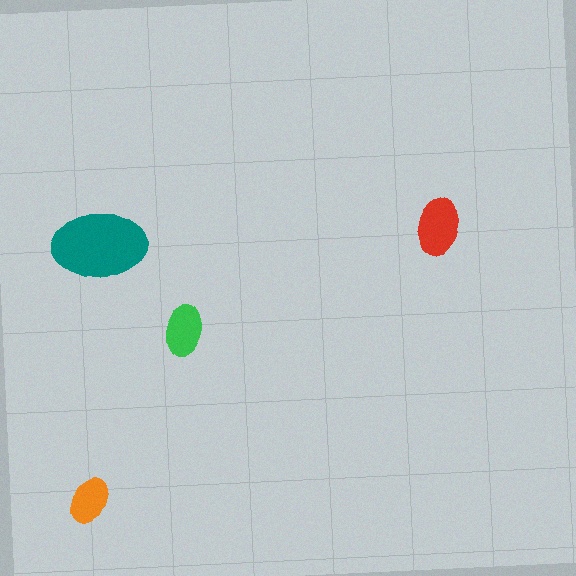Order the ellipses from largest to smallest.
the teal one, the red one, the green one, the orange one.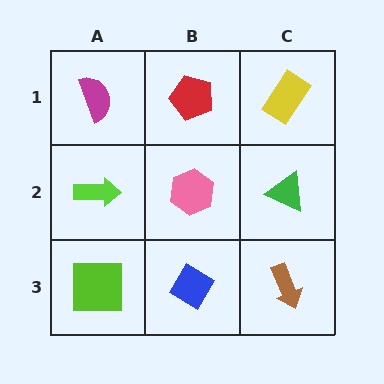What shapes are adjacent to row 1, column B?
A pink hexagon (row 2, column B), a magenta semicircle (row 1, column A), a yellow rectangle (row 1, column C).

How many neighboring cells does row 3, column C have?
2.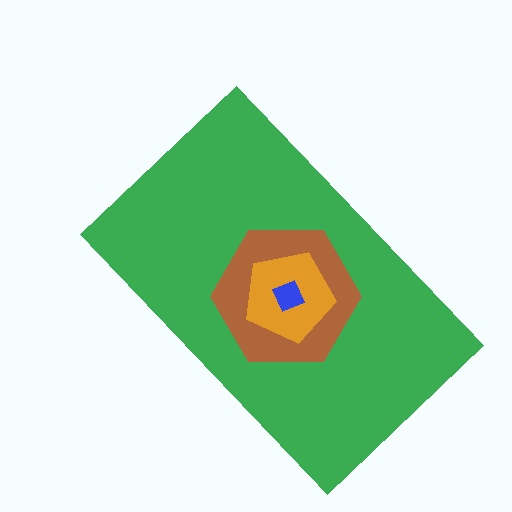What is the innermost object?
The blue square.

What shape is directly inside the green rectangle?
The brown hexagon.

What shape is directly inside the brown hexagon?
The orange pentagon.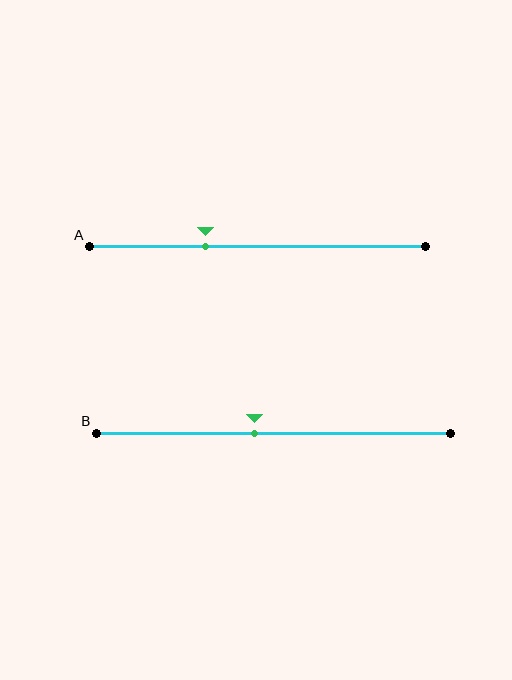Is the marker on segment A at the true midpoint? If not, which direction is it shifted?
No, the marker on segment A is shifted to the left by about 15% of the segment length.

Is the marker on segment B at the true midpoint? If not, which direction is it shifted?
No, the marker on segment B is shifted to the left by about 5% of the segment length.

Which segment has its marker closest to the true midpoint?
Segment B has its marker closest to the true midpoint.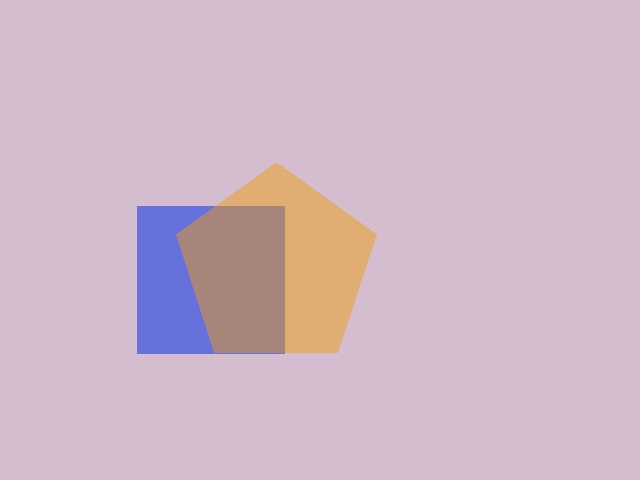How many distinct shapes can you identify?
There are 2 distinct shapes: a blue square, an orange pentagon.